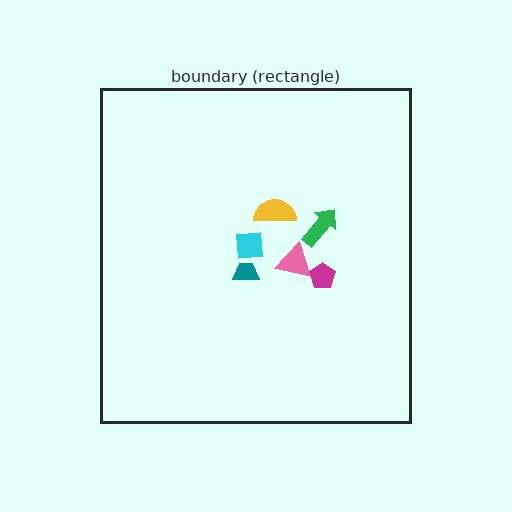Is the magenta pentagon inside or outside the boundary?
Inside.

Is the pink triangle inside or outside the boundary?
Inside.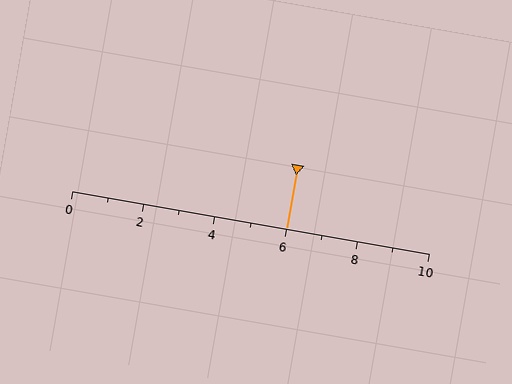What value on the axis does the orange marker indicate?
The marker indicates approximately 6.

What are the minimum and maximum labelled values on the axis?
The axis runs from 0 to 10.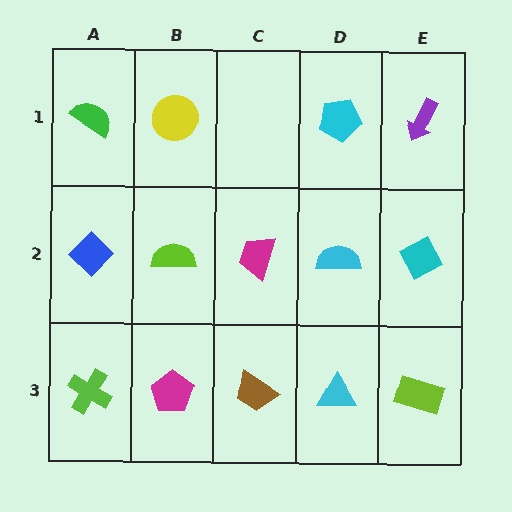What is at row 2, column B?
A lime semicircle.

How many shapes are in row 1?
4 shapes.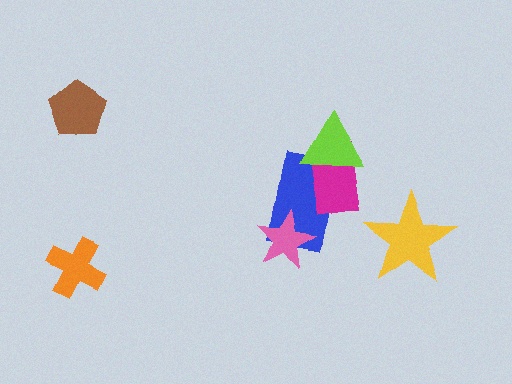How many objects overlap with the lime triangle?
2 objects overlap with the lime triangle.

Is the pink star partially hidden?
No, no other shape covers it.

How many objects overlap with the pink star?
1 object overlaps with the pink star.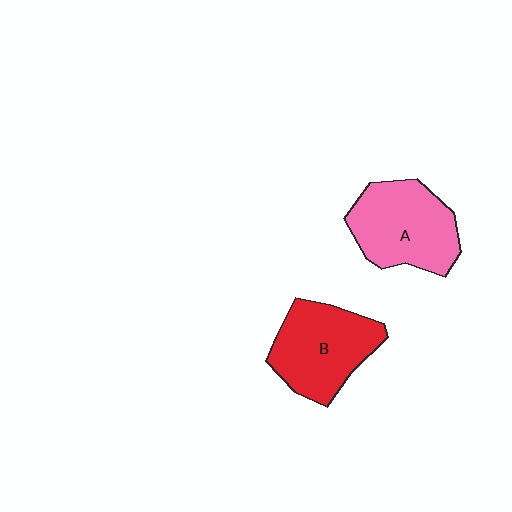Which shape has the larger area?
Shape A (pink).